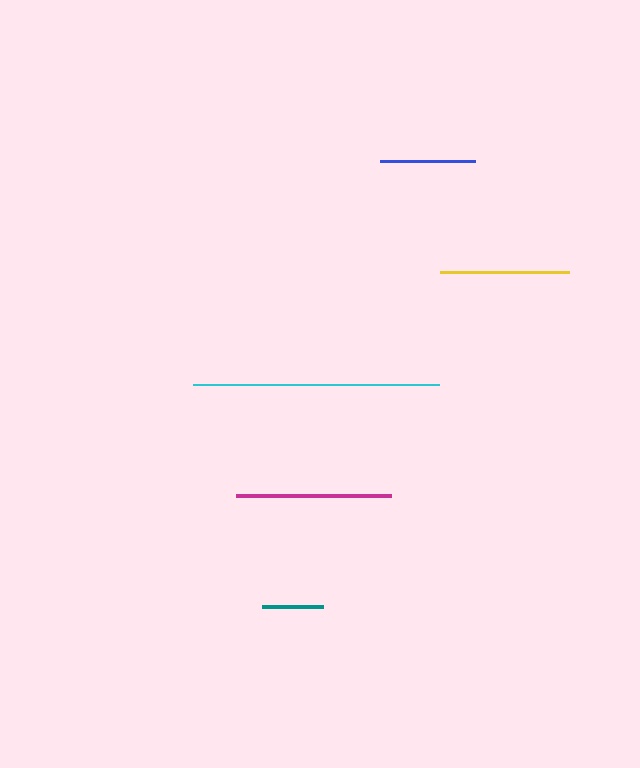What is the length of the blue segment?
The blue segment is approximately 95 pixels long.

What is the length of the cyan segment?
The cyan segment is approximately 246 pixels long.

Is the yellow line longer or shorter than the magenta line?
The magenta line is longer than the yellow line.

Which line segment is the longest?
The cyan line is the longest at approximately 246 pixels.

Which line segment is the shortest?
The teal line is the shortest at approximately 61 pixels.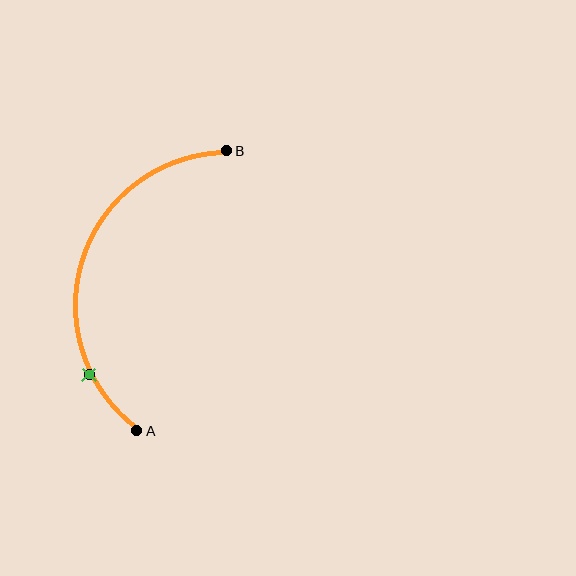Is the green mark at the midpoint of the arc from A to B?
No. The green mark lies on the arc but is closer to endpoint A. The arc midpoint would be at the point on the curve equidistant along the arc from both A and B.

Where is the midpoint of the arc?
The arc midpoint is the point on the curve farthest from the straight line joining A and B. It sits to the left of that line.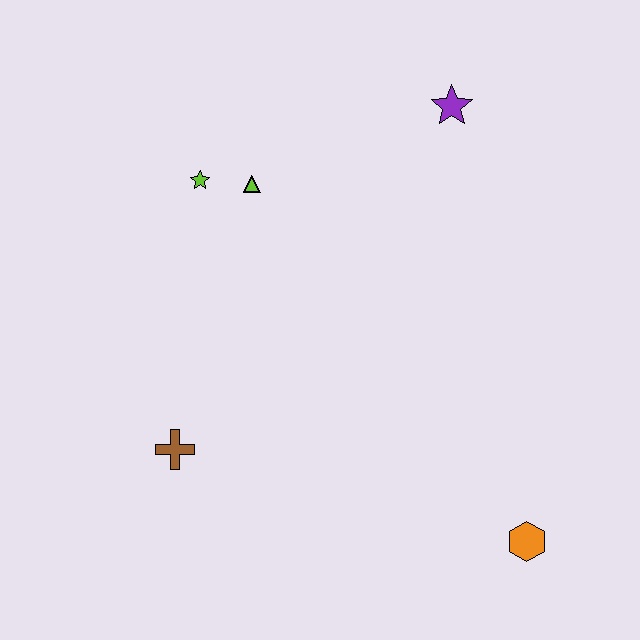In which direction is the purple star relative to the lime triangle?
The purple star is to the right of the lime triangle.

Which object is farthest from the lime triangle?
The orange hexagon is farthest from the lime triangle.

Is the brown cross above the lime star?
No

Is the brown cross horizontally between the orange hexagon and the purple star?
No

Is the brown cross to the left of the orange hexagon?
Yes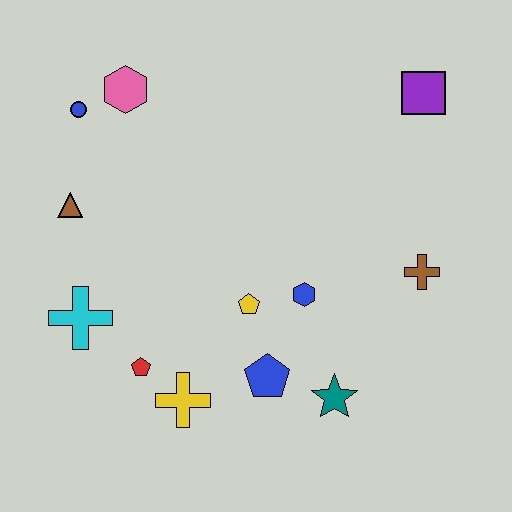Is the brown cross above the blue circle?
No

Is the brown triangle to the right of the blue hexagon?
No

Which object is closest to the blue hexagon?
The yellow pentagon is closest to the blue hexagon.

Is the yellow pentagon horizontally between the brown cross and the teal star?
No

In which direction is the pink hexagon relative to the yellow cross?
The pink hexagon is above the yellow cross.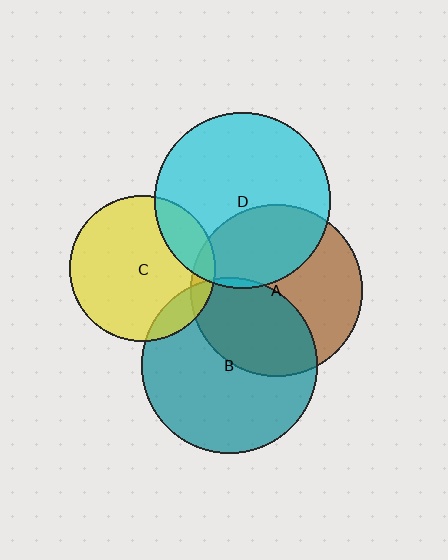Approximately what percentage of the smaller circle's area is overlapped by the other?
Approximately 40%.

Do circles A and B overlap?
Yes.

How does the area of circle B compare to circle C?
Approximately 1.5 times.